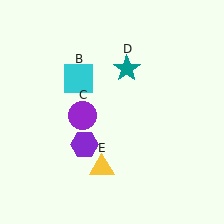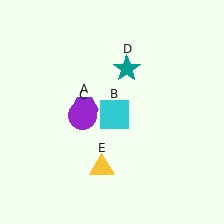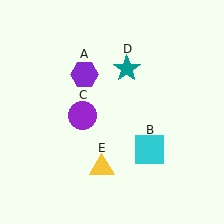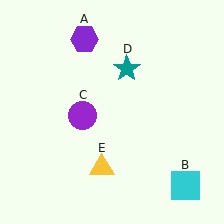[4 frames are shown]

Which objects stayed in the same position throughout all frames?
Purple circle (object C) and teal star (object D) and yellow triangle (object E) remained stationary.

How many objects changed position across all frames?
2 objects changed position: purple hexagon (object A), cyan square (object B).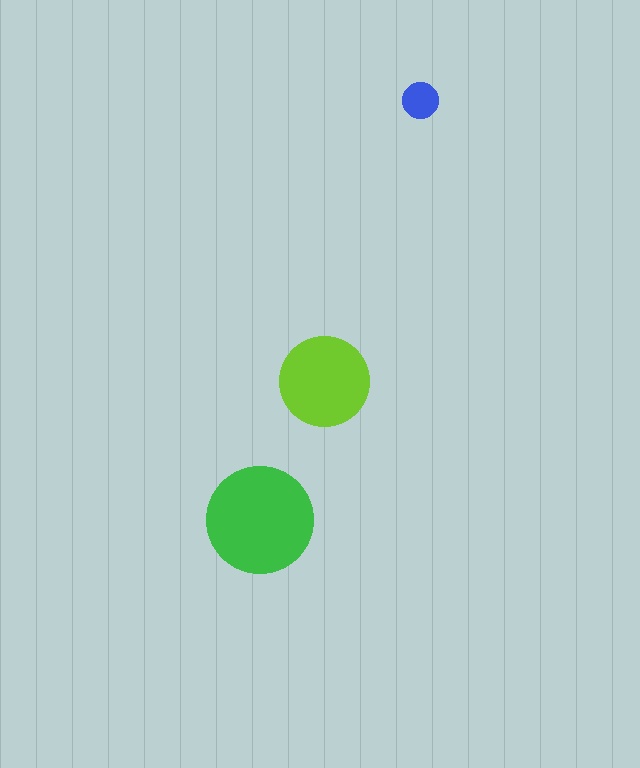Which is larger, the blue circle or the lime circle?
The lime one.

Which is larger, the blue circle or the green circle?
The green one.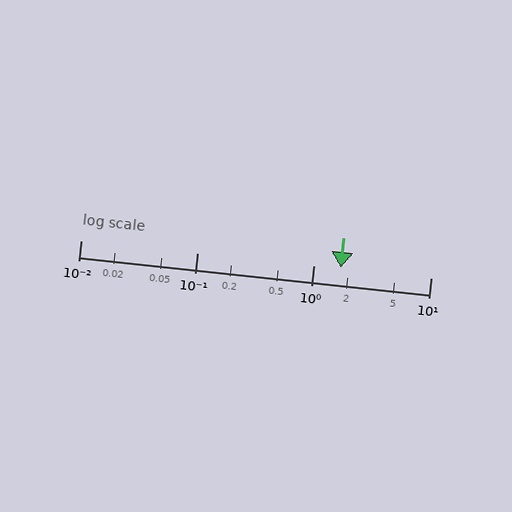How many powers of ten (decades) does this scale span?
The scale spans 3 decades, from 0.01 to 10.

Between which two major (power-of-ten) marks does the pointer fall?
The pointer is between 1 and 10.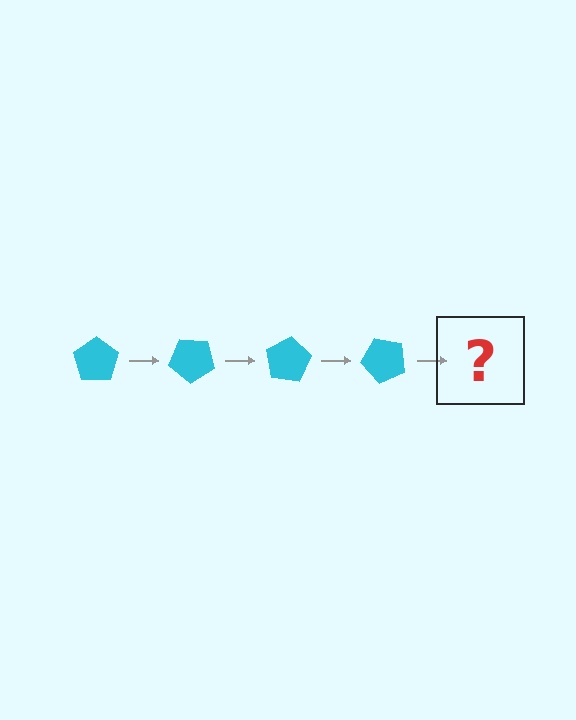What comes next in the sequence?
The next element should be a cyan pentagon rotated 160 degrees.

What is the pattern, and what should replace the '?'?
The pattern is that the pentagon rotates 40 degrees each step. The '?' should be a cyan pentagon rotated 160 degrees.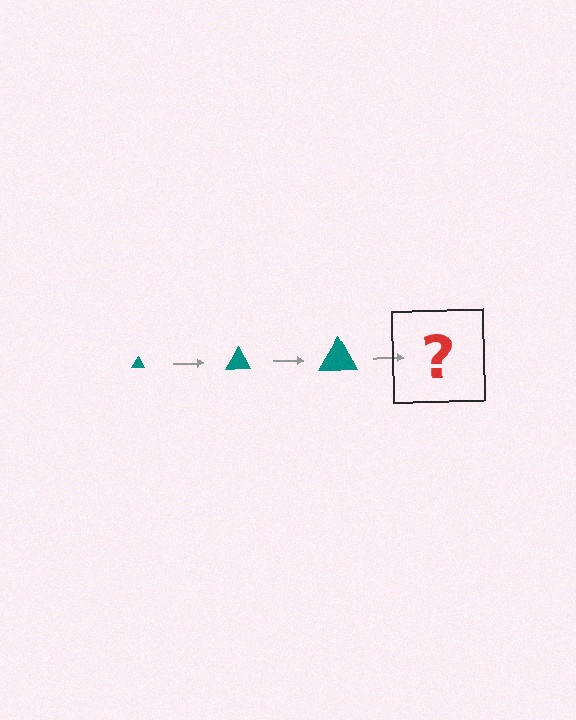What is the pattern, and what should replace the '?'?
The pattern is that the triangle gets progressively larger each step. The '?' should be a teal triangle, larger than the previous one.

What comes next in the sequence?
The next element should be a teal triangle, larger than the previous one.